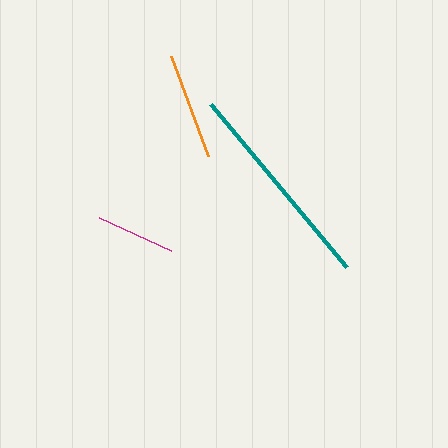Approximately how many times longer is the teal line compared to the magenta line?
The teal line is approximately 2.7 times the length of the magenta line.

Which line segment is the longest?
The teal line is the longest at approximately 212 pixels.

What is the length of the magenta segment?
The magenta segment is approximately 80 pixels long.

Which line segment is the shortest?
The magenta line is the shortest at approximately 80 pixels.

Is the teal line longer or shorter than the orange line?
The teal line is longer than the orange line.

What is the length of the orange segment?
The orange segment is approximately 106 pixels long.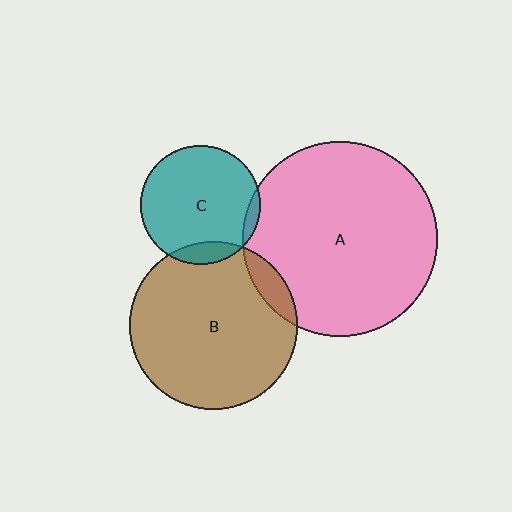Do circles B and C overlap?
Yes.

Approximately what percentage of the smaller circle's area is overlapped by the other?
Approximately 10%.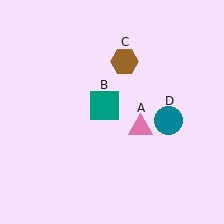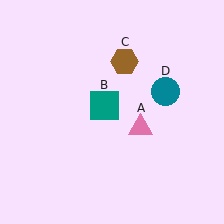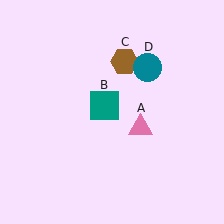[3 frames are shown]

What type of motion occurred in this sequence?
The teal circle (object D) rotated counterclockwise around the center of the scene.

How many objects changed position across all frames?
1 object changed position: teal circle (object D).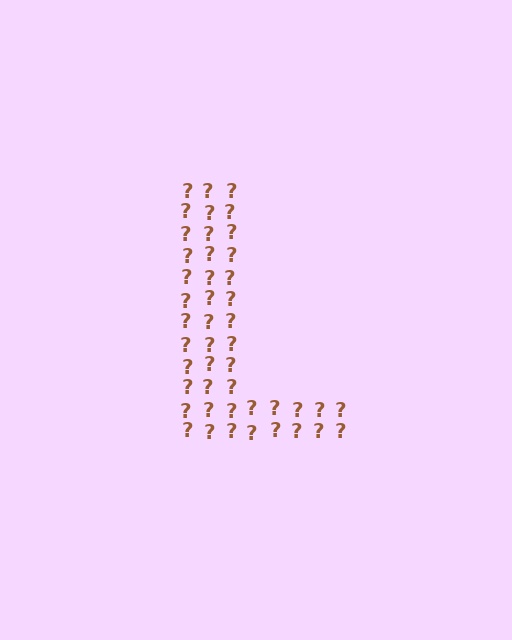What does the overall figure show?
The overall figure shows the letter L.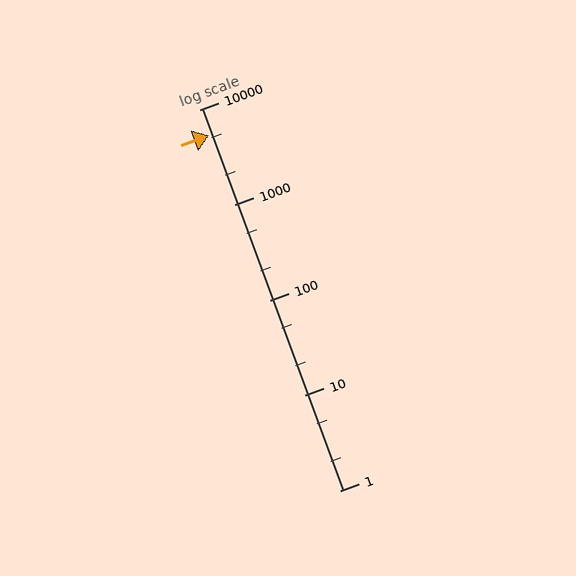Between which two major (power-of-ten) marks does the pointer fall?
The pointer is between 1000 and 10000.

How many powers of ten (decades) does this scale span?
The scale spans 4 decades, from 1 to 10000.